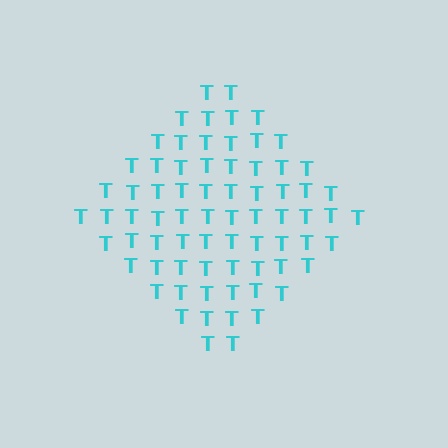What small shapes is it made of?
It is made of small letter T's.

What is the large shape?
The large shape is a diamond.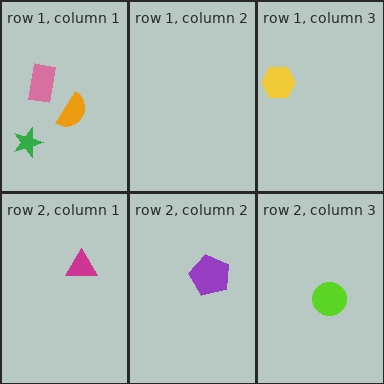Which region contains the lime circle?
The row 2, column 3 region.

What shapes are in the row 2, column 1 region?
The magenta triangle.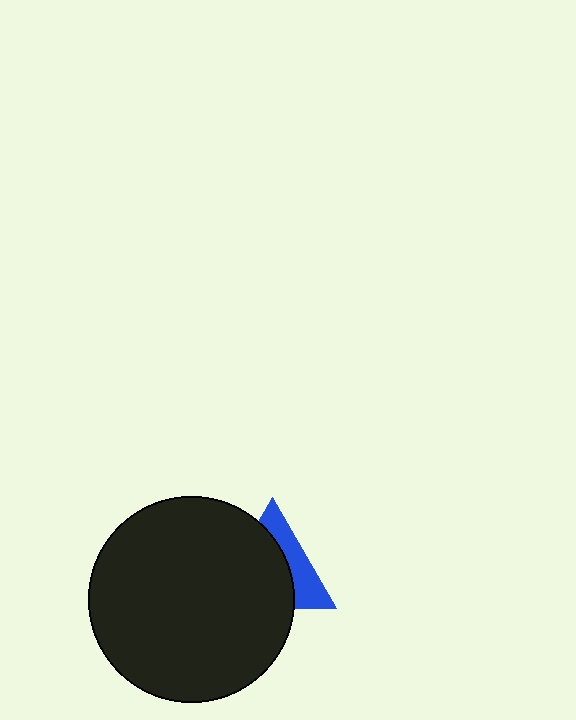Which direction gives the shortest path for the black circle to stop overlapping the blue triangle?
Moving left gives the shortest separation.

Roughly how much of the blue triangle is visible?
A small part of it is visible (roughly 37%).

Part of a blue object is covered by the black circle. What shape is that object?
It is a triangle.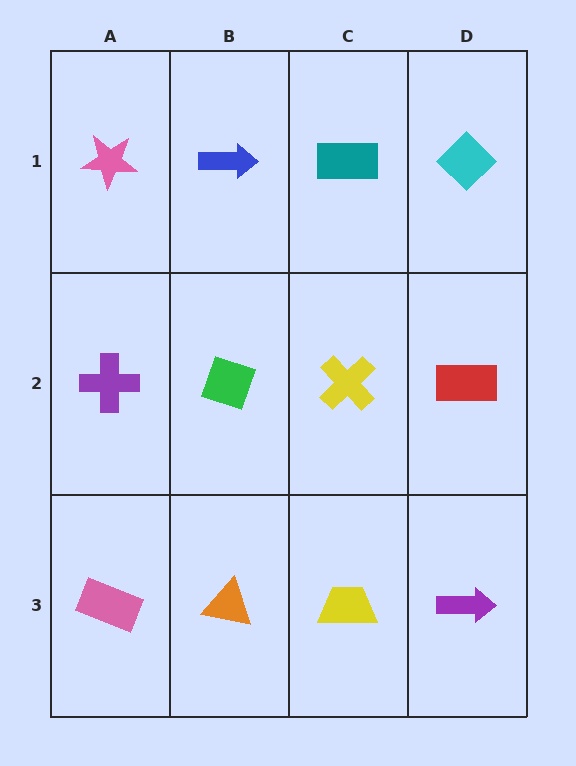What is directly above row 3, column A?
A purple cross.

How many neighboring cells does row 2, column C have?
4.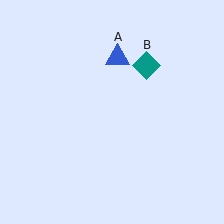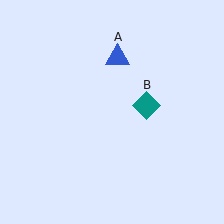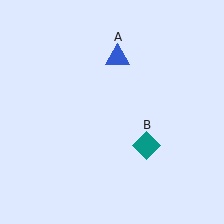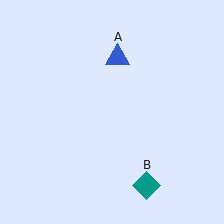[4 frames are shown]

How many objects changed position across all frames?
1 object changed position: teal diamond (object B).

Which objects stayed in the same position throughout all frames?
Blue triangle (object A) remained stationary.